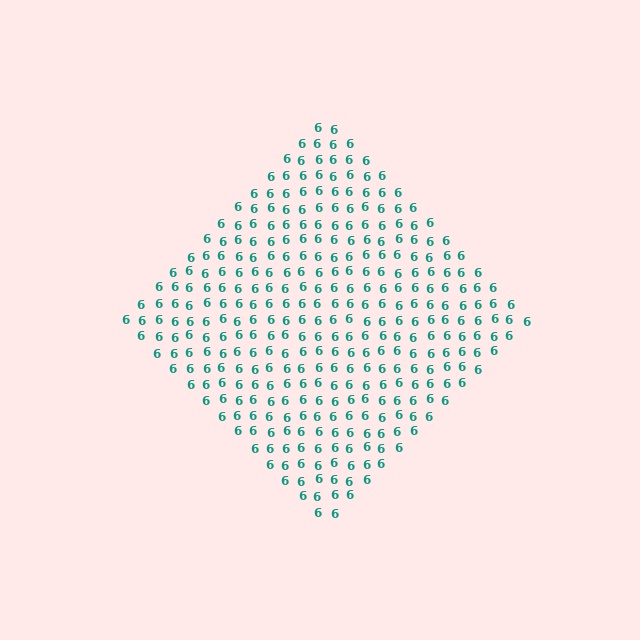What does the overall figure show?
The overall figure shows a diamond.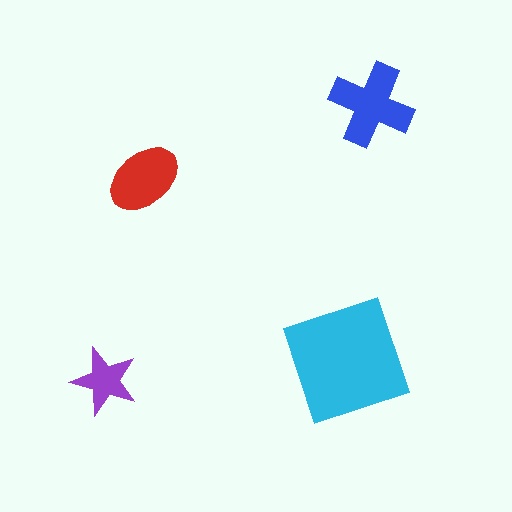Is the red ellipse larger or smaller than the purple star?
Larger.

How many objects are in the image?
There are 4 objects in the image.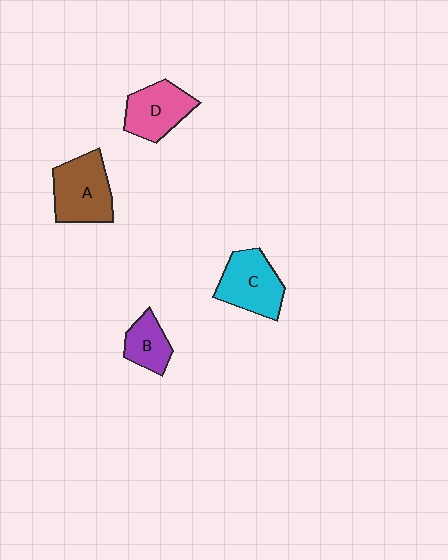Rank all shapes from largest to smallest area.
From largest to smallest: A (brown), C (cyan), D (pink), B (purple).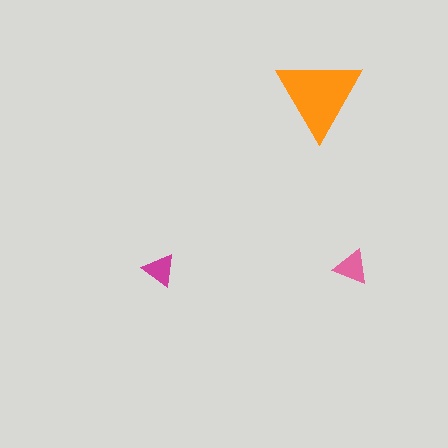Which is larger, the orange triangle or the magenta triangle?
The orange one.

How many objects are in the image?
There are 3 objects in the image.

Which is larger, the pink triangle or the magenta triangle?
The pink one.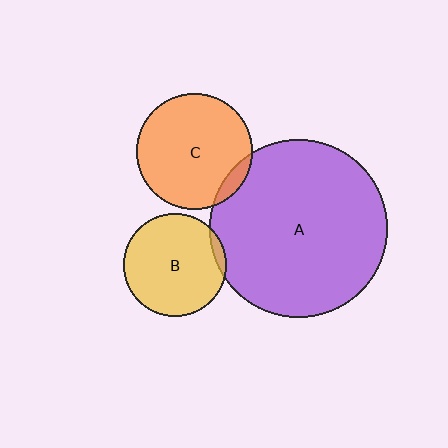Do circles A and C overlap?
Yes.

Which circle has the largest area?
Circle A (purple).